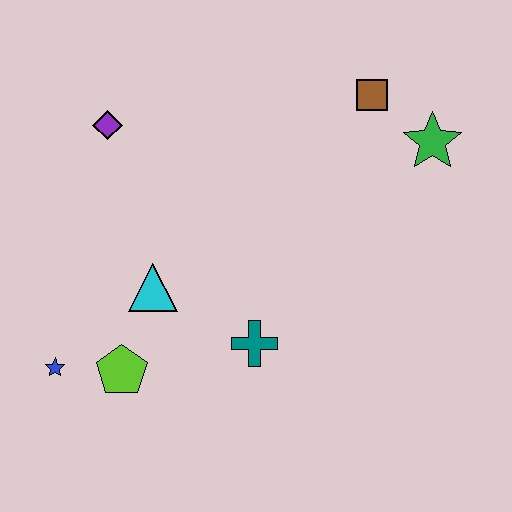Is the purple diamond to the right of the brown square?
No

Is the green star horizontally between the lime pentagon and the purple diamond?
No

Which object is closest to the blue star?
The lime pentagon is closest to the blue star.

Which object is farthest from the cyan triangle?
The green star is farthest from the cyan triangle.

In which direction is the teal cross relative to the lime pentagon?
The teal cross is to the right of the lime pentagon.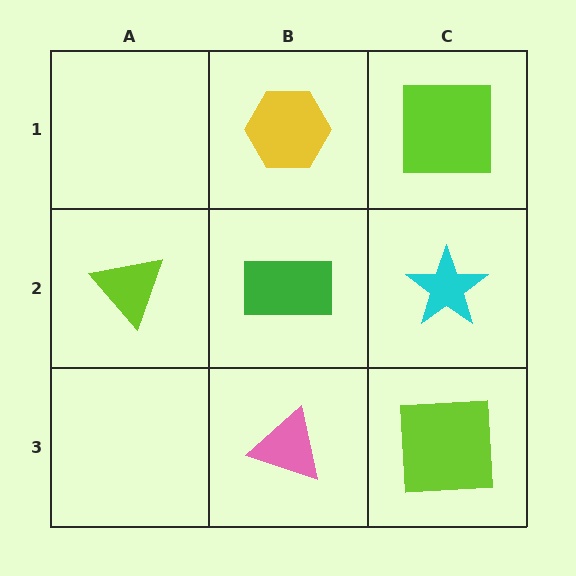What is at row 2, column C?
A cyan star.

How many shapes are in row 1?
2 shapes.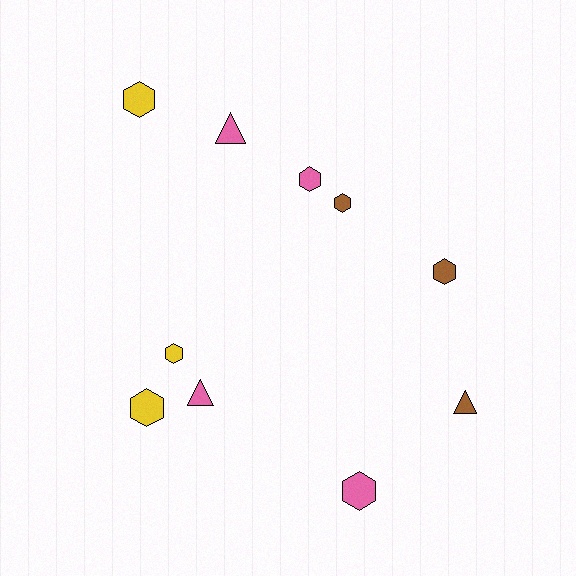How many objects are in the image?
There are 10 objects.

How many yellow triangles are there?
There are no yellow triangles.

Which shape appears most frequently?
Hexagon, with 7 objects.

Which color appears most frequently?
Pink, with 4 objects.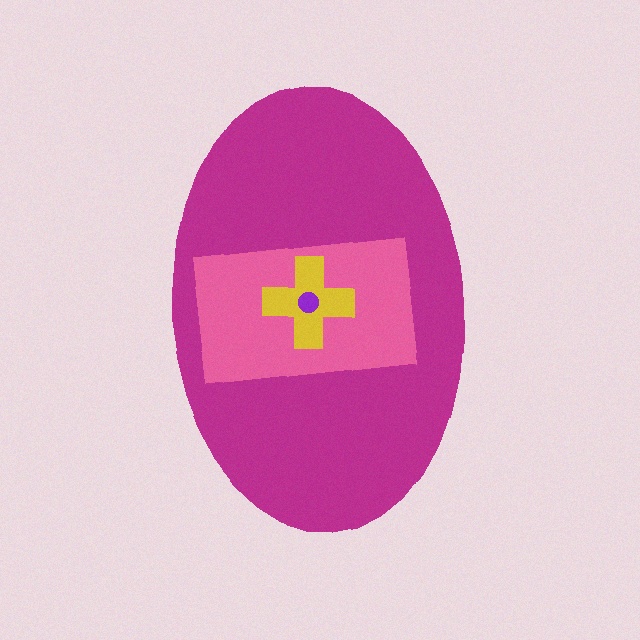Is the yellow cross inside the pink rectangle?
Yes.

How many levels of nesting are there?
4.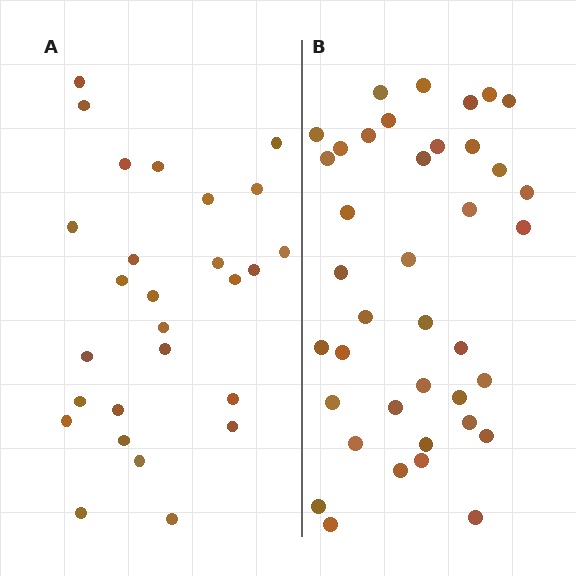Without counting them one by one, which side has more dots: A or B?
Region B (the right region) has more dots.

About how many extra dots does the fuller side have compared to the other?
Region B has roughly 12 or so more dots than region A.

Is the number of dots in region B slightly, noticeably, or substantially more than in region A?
Region B has noticeably more, but not dramatically so. The ratio is roughly 1.4 to 1.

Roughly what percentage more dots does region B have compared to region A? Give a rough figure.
About 45% more.